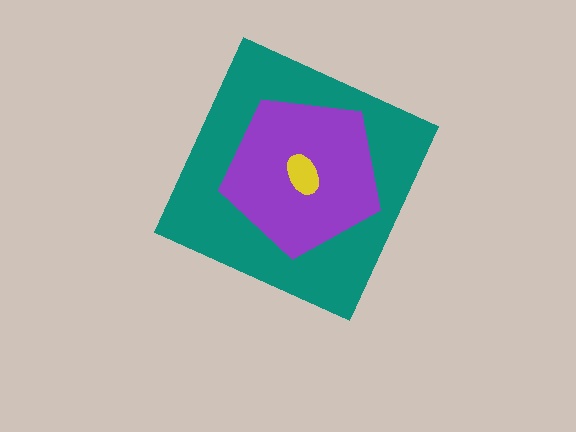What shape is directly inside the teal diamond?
The purple pentagon.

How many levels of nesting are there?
3.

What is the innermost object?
The yellow ellipse.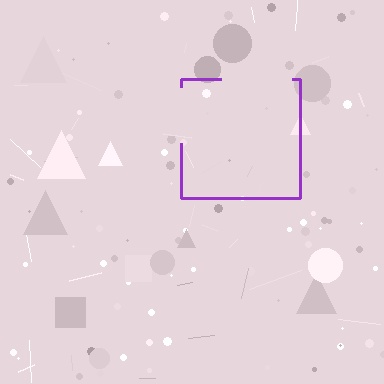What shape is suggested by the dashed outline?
The dashed outline suggests a square.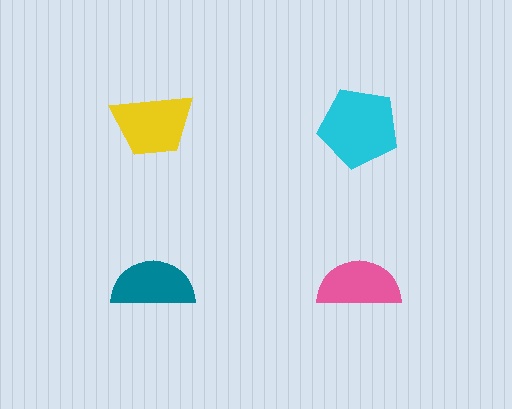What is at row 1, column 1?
A yellow trapezoid.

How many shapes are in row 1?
2 shapes.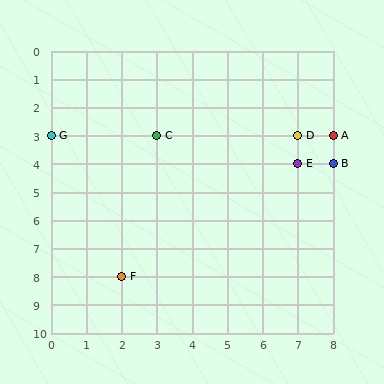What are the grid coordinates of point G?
Point G is at grid coordinates (0, 3).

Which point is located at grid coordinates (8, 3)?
Point A is at (8, 3).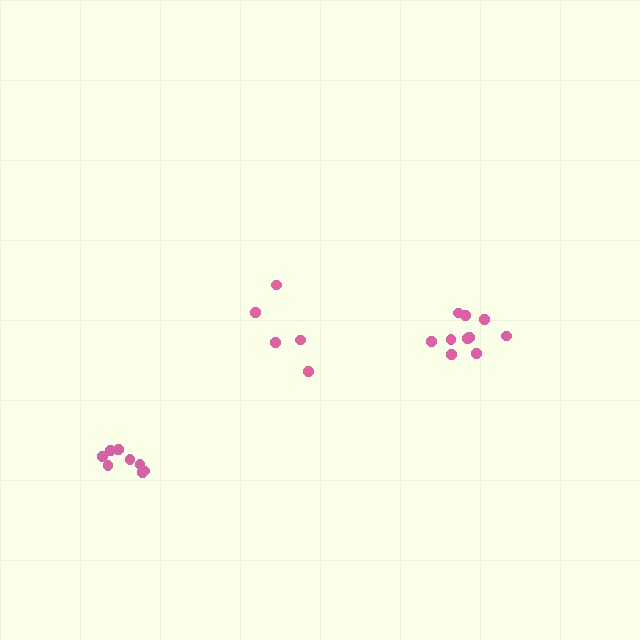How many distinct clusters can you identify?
There are 3 distinct clusters.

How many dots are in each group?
Group 1: 5 dots, Group 2: 10 dots, Group 3: 8 dots (23 total).